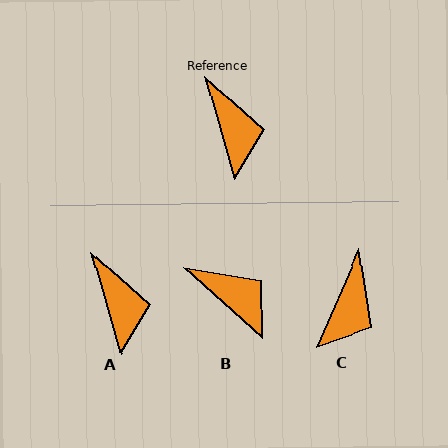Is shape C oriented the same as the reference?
No, it is off by about 40 degrees.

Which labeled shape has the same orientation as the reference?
A.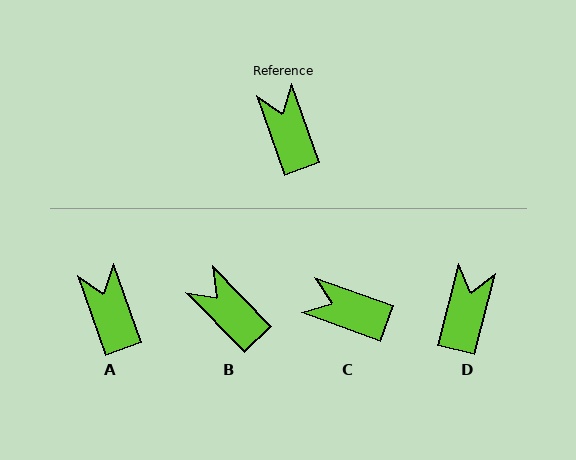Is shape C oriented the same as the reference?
No, it is off by about 51 degrees.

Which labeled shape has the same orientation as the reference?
A.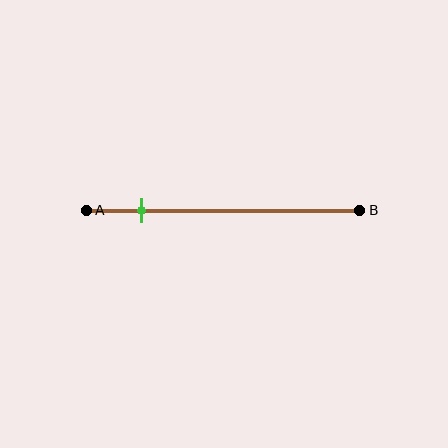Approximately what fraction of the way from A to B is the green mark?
The green mark is approximately 20% of the way from A to B.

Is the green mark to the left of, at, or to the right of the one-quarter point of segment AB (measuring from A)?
The green mark is to the left of the one-quarter point of segment AB.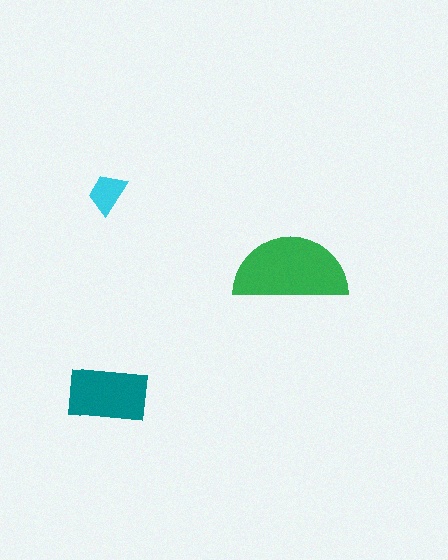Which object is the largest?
The green semicircle.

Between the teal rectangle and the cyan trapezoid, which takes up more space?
The teal rectangle.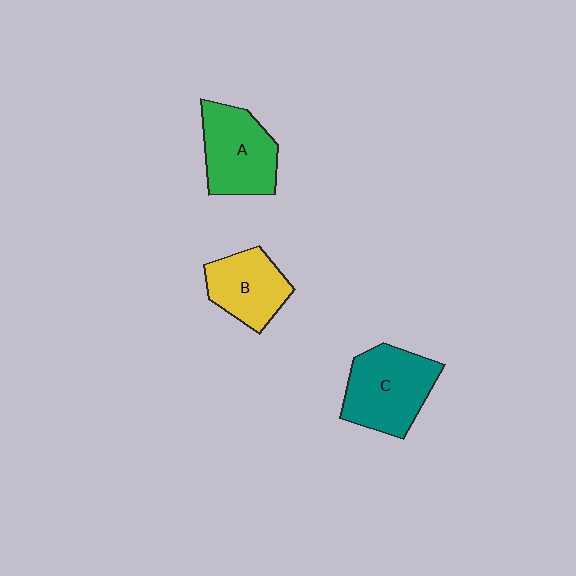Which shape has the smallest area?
Shape B (yellow).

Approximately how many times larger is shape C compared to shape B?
Approximately 1.3 times.